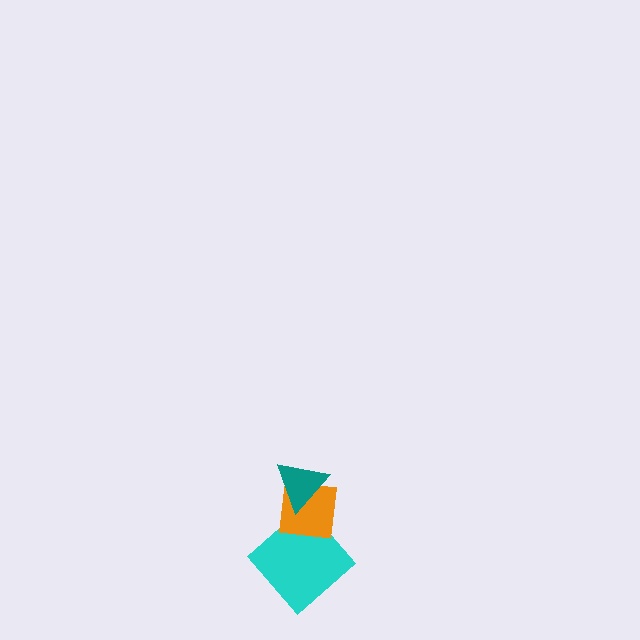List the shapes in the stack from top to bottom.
From top to bottom: the teal triangle, the orange square, the cyan diamond.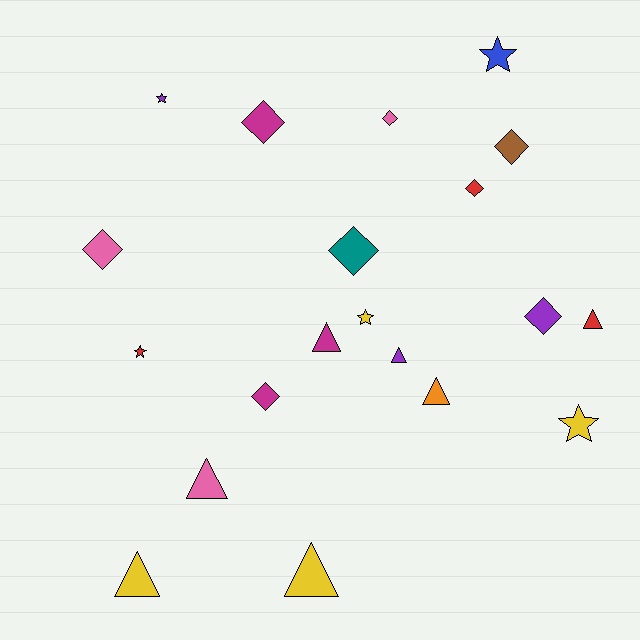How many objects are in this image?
There are 20 objects.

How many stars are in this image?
There are 5 stars.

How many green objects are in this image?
There are no green objects.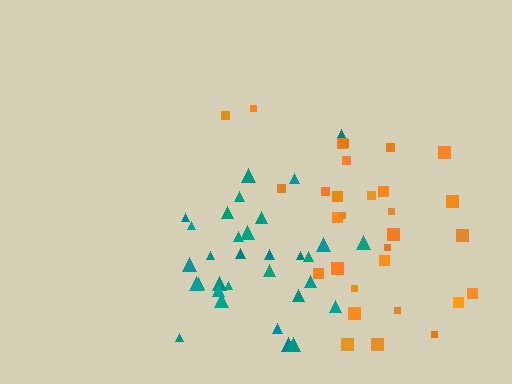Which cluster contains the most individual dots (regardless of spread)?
Teal (32).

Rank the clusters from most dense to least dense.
teal, orange.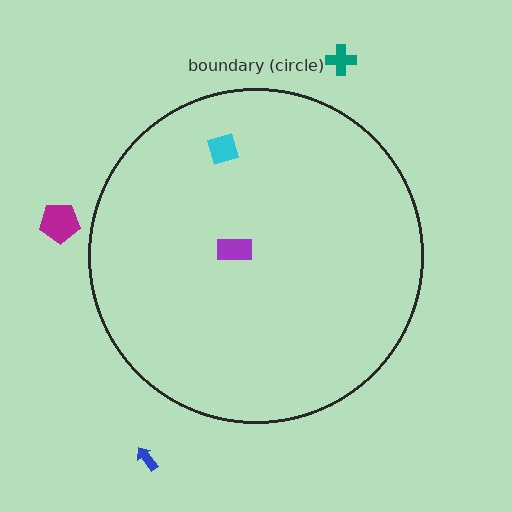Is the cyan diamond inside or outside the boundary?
Inside.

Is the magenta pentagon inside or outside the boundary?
Outside.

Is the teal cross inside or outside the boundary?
Outside.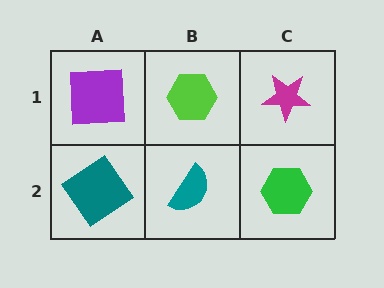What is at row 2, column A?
A teal diamond.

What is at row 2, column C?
A green hexagon.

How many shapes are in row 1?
3 shapes.